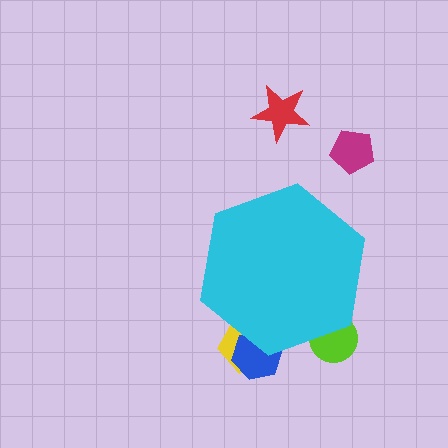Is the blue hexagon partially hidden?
Yes, the blue hexagon is partially hidden behind the cyan hexagon.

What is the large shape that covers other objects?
A cyan hexagon.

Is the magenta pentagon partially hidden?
No, the magenta pentagon is fully visible.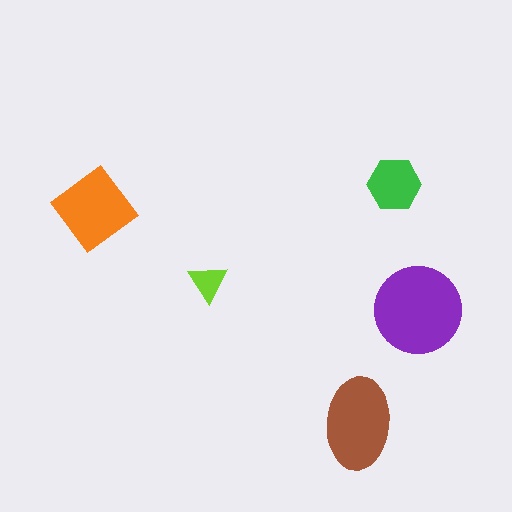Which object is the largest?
The purple circle.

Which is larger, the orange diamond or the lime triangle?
The orange diamond.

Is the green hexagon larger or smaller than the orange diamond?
Smaller.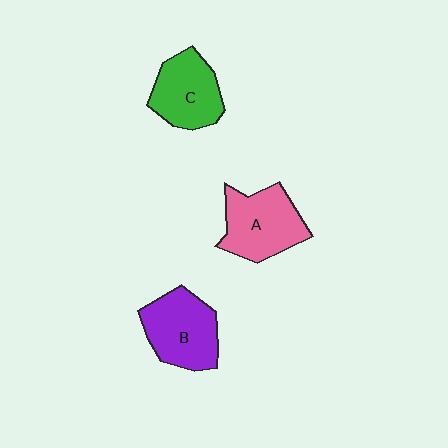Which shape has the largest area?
Shape A (pink).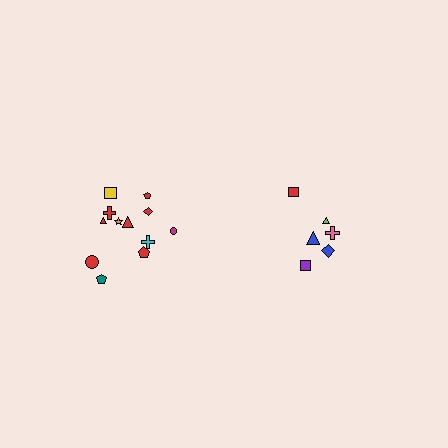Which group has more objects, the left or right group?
The left group.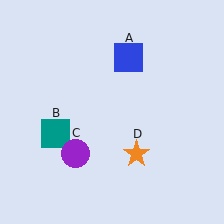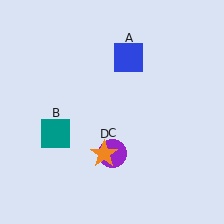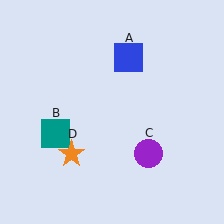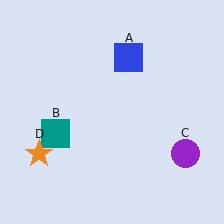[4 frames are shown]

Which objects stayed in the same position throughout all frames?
Blue square (object A) and teal square (object B) remained stationary.